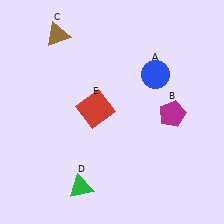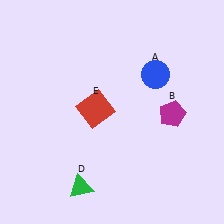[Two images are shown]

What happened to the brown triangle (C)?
The brown triangle (C) was removed in Image 2. It was in the top-left area of Image 1.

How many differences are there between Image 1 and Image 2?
There is 1 difference between the two images.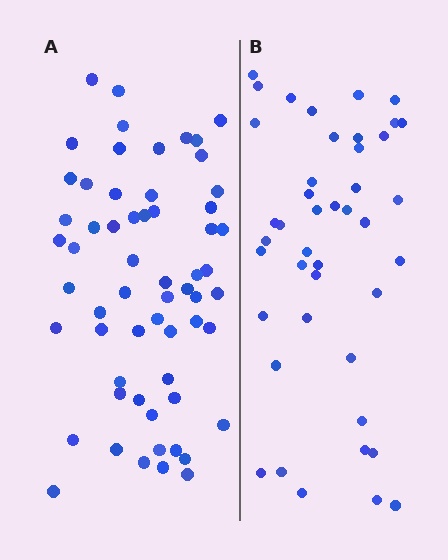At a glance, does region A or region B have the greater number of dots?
Region A (the left region) has more dots.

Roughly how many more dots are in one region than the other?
Region A has approximately 15 more dots than region B.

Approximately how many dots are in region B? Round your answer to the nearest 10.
About 40 dots. (The exact count is 43, which rounds to 40.)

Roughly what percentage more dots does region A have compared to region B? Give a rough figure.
About 40% more.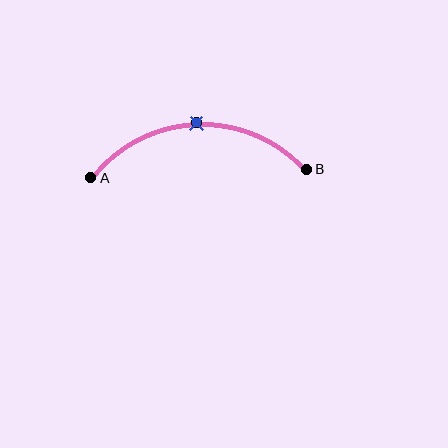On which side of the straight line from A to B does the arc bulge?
The arc bulges above the straight line connecting A and B.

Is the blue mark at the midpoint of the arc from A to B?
Yes. The blue mark lies on the arc at equal arc-length from both A and B — it is the arc midpoint.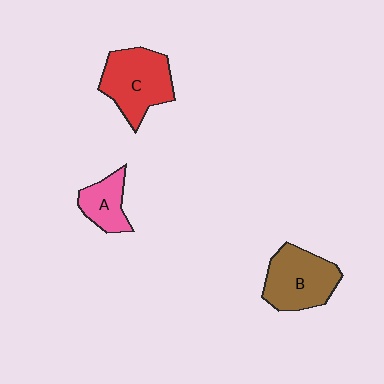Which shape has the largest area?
Shape C (red).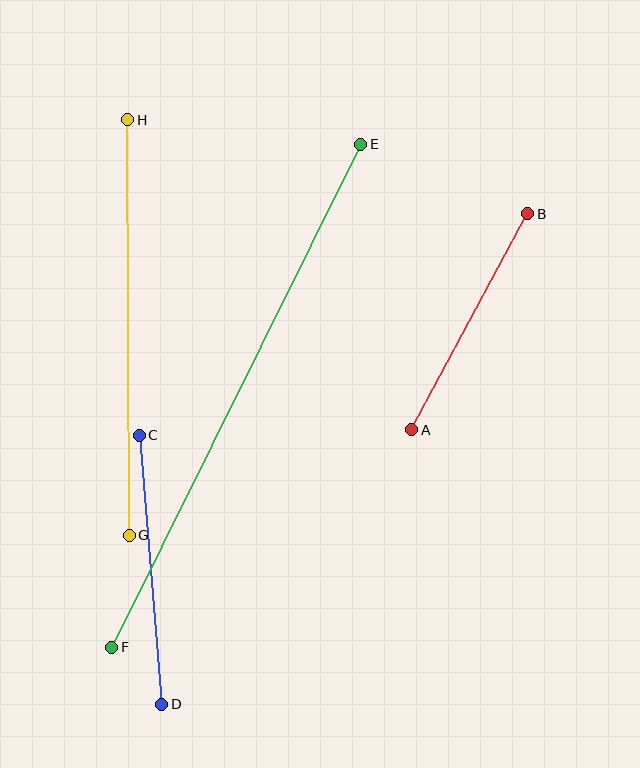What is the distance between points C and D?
The distance is approximately 270 pixels.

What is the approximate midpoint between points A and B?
The midpoint is at approximately (470, 322) pixels.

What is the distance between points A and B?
The distance is approximately 245 pixels.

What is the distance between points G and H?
The distance is approximately 416 pixels.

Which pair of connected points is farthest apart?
Points E and F are farthest apart.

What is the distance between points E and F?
The distance is approximately 561 pixels.